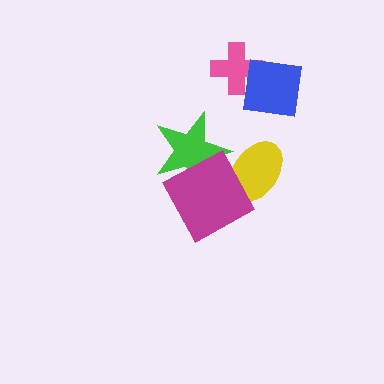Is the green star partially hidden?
Yes, it is partially covered by another shape.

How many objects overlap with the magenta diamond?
2 objects overlap with the magenta diamond.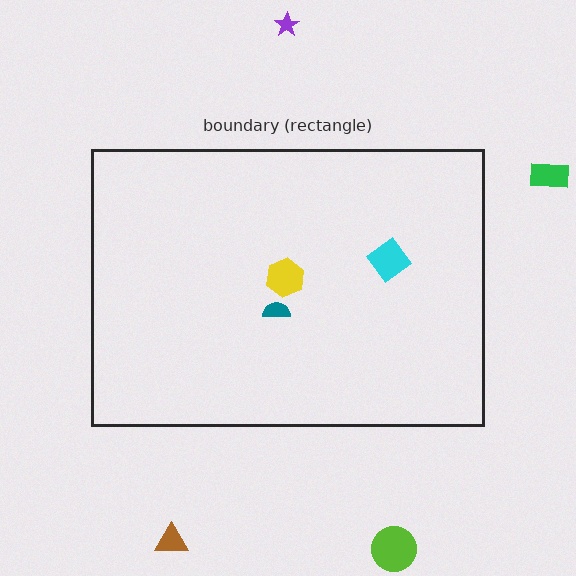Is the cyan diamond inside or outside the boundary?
Inside.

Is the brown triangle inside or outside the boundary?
Outside.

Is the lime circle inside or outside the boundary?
Outside.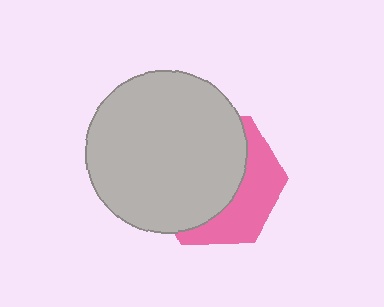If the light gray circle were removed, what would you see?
You would see the complete pink hexagon.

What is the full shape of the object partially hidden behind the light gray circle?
The partially hidden object is a pink hexagon.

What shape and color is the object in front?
The object in front is a light gray circle.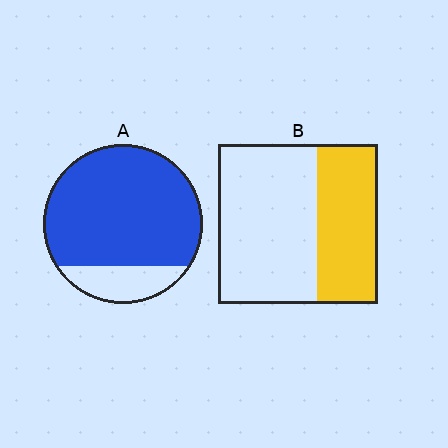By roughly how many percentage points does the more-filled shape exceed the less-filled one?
By roughly 45 percentage points (A over B).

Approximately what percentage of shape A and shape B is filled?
A is approximately 80% and B is approximately 40%.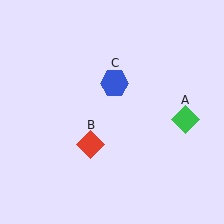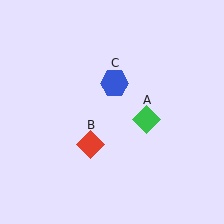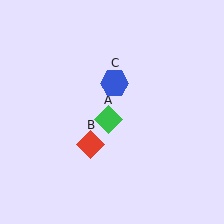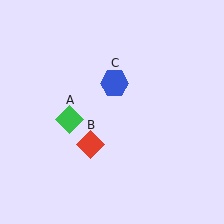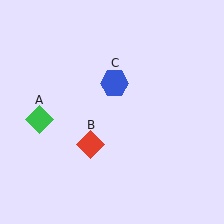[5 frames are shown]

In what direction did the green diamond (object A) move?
The green diamond (object A) moved left.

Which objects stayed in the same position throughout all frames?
Red diamond (object B) and blue hexagon (object C) remained stationary.